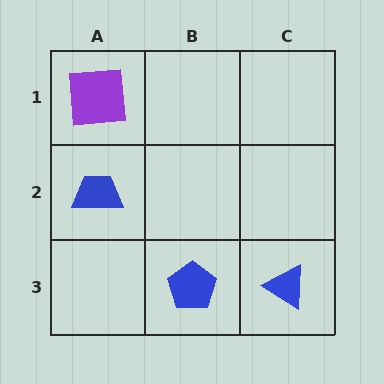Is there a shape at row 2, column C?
No, that cell is empty.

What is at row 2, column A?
A blue trapezoid.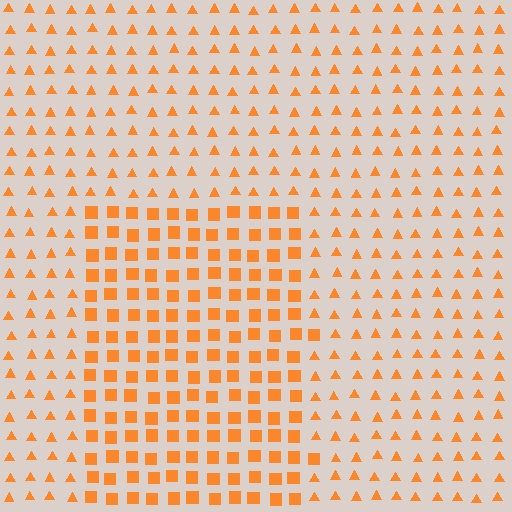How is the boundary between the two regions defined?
The boundary is defined by a change in element shape: squares inside vs. triangles outside. All elements share the same color and spacing.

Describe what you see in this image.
The image is filled with small orange elements arranged in a uniform grid. A rectangle-shaped region contains squares, while the surrounding area contains triangles. The boundary is defined purely by the change in element shape.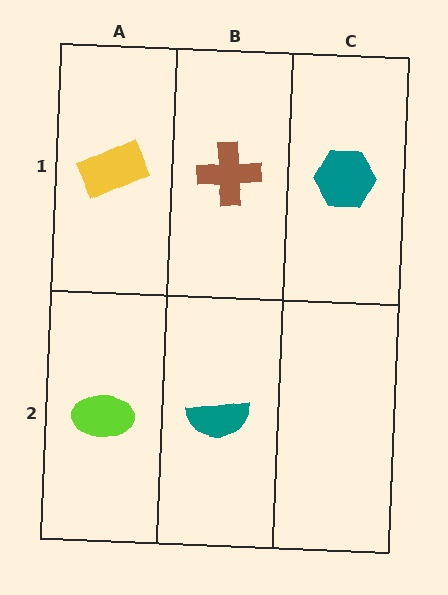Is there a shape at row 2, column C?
No, that cell is empty.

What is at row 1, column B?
A brown cross.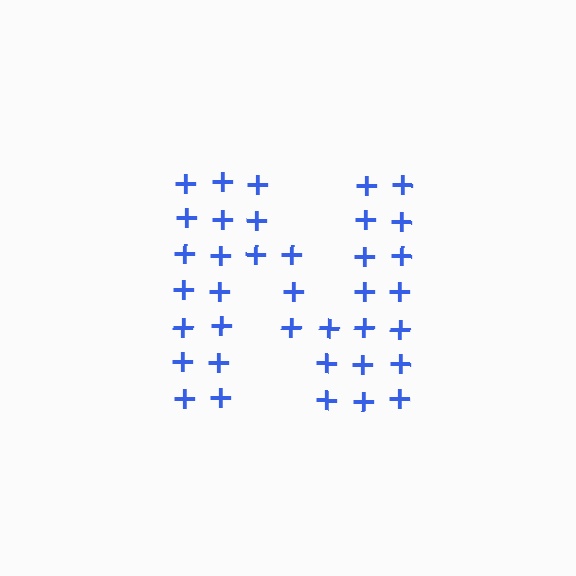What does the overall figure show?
The overall figure shows the letter N.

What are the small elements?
The small elements are plus signs.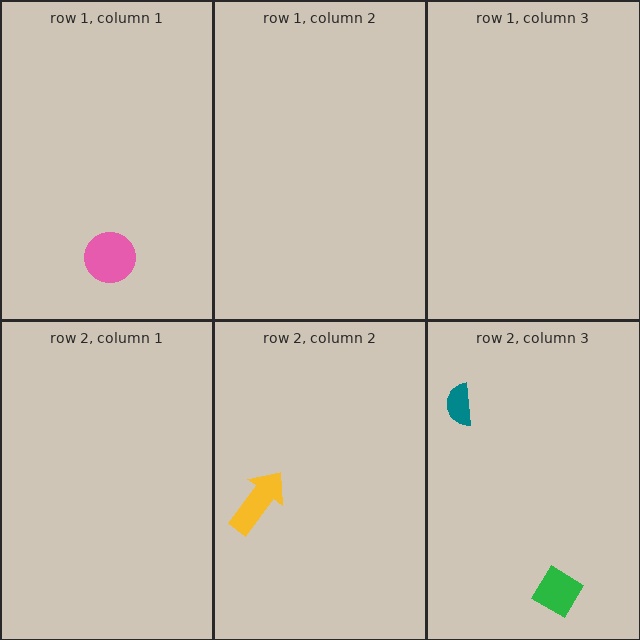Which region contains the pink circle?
The row 1, column 1 region.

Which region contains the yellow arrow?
The row 2, column 2 region.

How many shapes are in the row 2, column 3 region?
2.